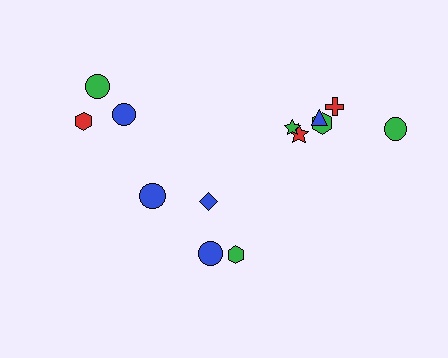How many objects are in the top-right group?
There are 6 objects.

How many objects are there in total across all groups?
There are 13 objects.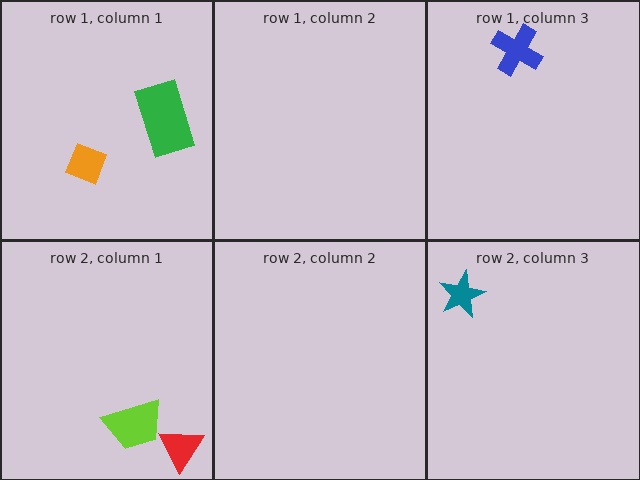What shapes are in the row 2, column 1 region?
The lime trapezoid, the red triangle.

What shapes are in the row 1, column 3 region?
The blue cross.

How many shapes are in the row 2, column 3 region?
1.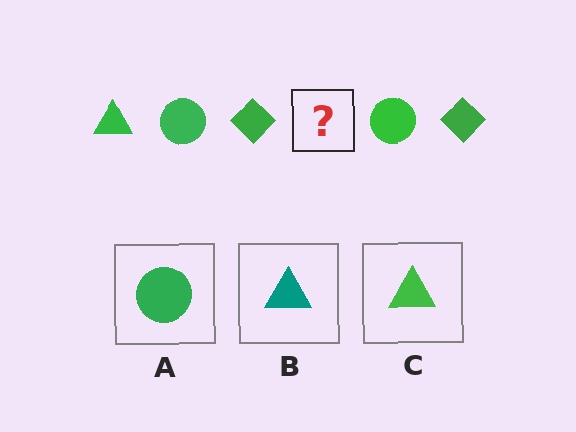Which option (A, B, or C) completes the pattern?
C.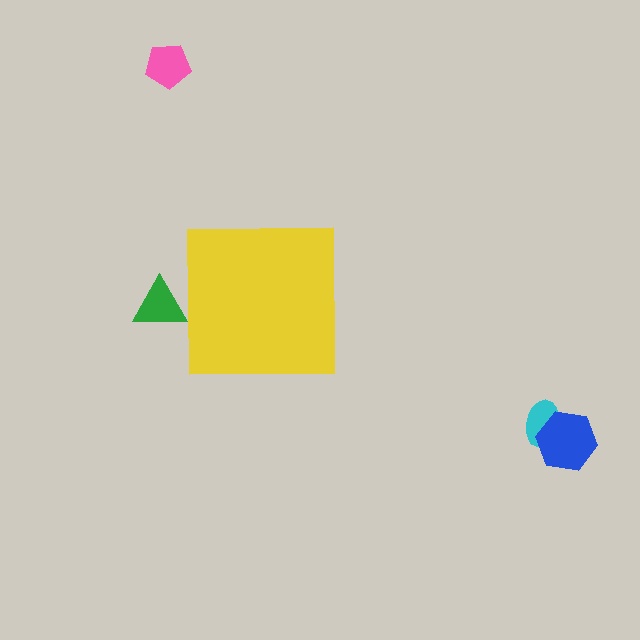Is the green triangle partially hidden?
Yes, the green triangle is partially hidden behind the yellow square.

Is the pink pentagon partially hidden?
No, the pink pentagon is fully visible.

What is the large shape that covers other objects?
A yellow square.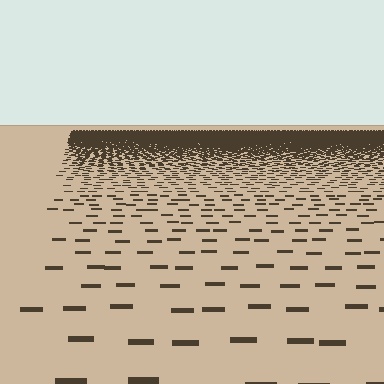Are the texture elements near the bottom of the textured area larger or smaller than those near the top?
Larger. Near the bottom, elements are closer to the viewer and appear at a bigger on-screen size.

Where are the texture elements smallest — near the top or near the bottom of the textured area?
Near the top.